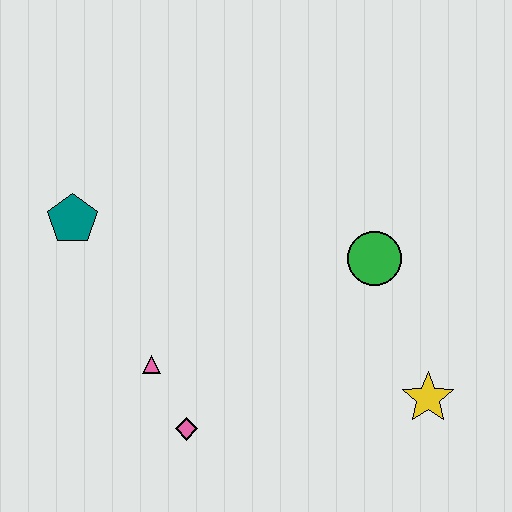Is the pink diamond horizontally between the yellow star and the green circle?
No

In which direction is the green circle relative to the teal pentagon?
The green circle is to the right of the teal pentagon.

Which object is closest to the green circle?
The yellow star is closest to the green circle.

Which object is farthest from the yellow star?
The teal pentagon is farthest from the yellow star.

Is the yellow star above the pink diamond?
Yes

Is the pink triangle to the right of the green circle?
No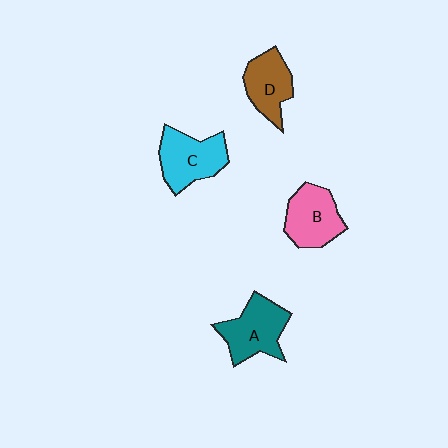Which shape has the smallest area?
Shape D (brown).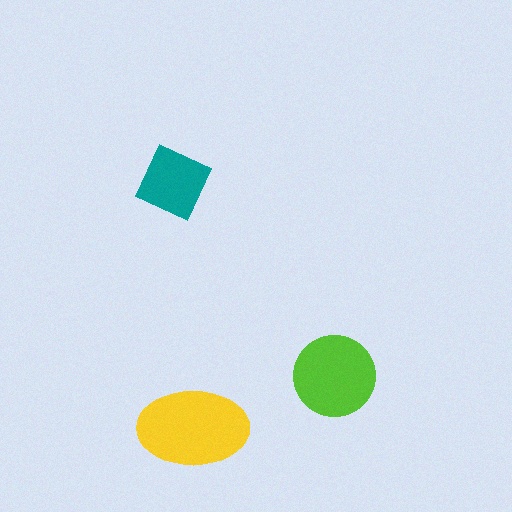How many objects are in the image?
There are 3 objects in the image.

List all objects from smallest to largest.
The teal square, the lime circle, the yellow ellipse.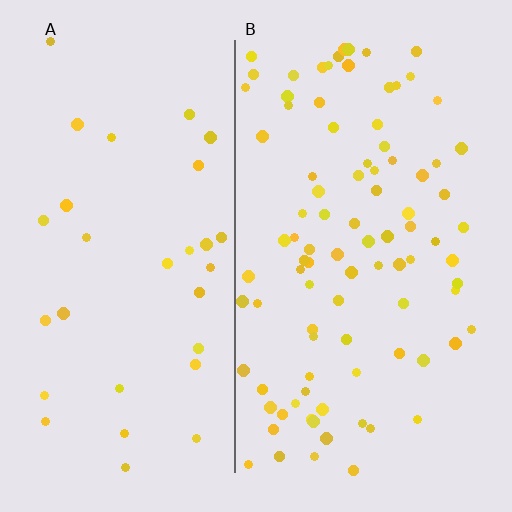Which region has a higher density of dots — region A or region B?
B (the right).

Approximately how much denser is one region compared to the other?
Approximately 2.9× — region B over region A.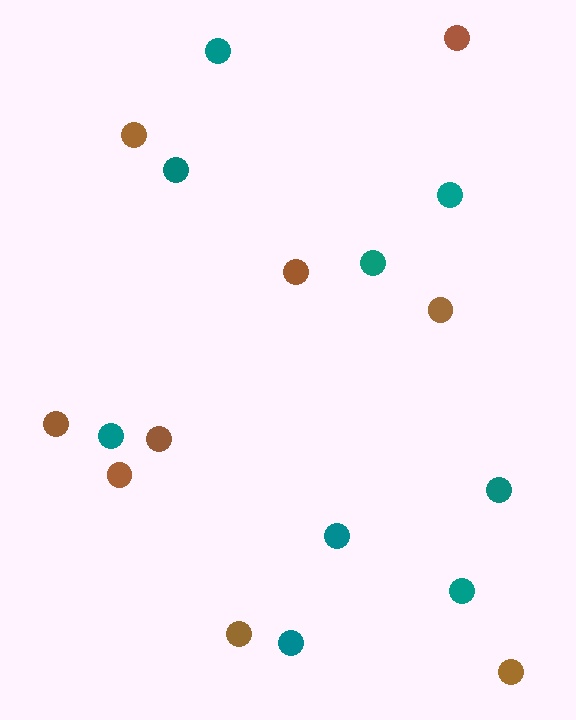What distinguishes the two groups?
There are 2 groups: one group of teal circles (9) and one group of brown circles (9).